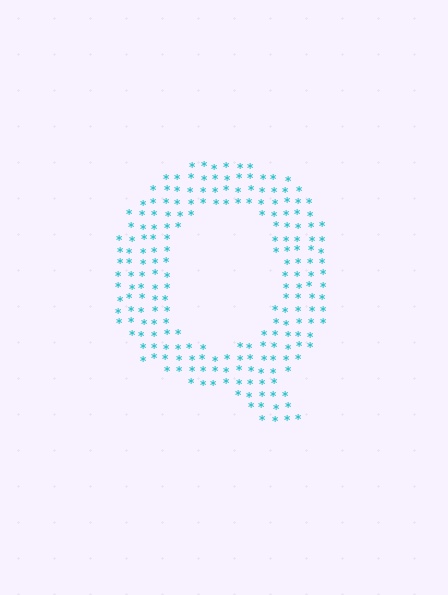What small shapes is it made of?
It is made of small asterisks.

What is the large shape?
The large shape is the letter Q.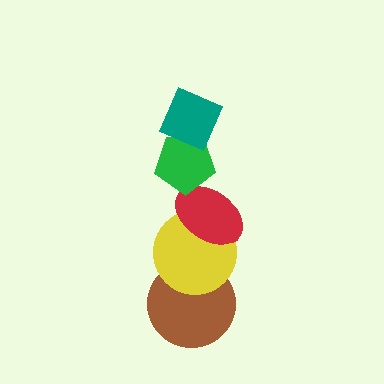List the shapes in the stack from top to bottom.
From top to bottom: the teal diamond, the green pentagon, the red ellipse, the yellow circle, the brown circle.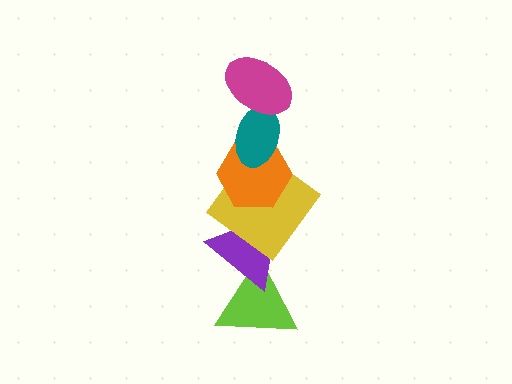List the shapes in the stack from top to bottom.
From top to bottom: the magenta ellipse, the teal ellipse, the orange hexagon, the yellow diamond, the purple triangle, the lime triangle.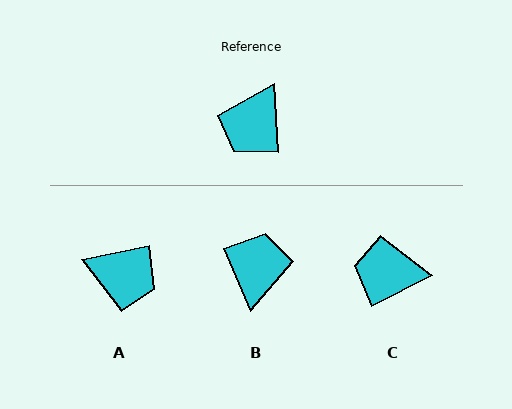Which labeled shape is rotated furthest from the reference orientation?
B, about 159 degrees away.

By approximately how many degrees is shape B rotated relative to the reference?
Approximately 159 degrees clockwise.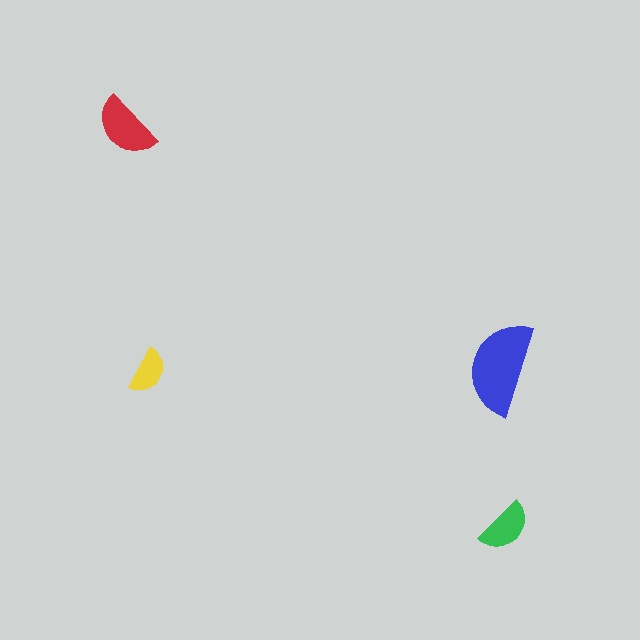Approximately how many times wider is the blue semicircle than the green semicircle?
About 1.5 times wider.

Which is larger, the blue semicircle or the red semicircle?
The blue one.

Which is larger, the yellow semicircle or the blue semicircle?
The blue one.